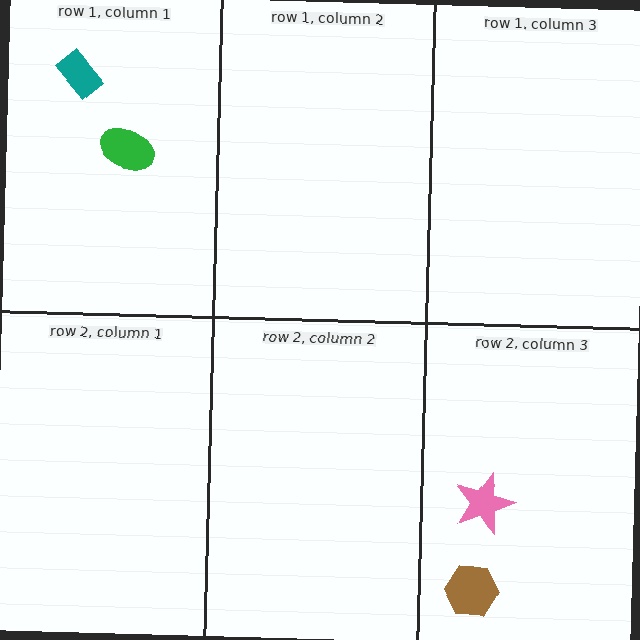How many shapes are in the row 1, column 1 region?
2.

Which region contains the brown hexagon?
The row 2, column 3 region.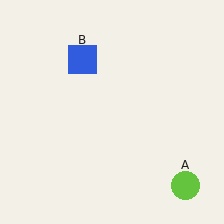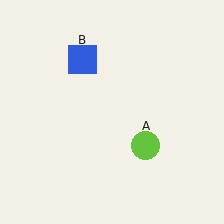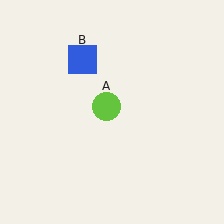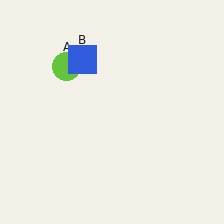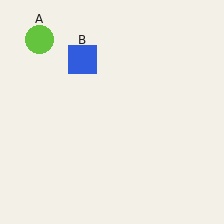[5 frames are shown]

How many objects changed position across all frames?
1 object changed position: lime circle (object A).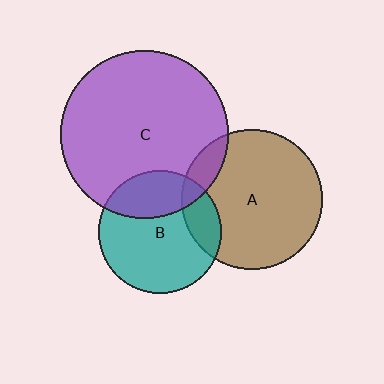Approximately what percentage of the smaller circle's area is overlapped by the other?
Approximately 10%.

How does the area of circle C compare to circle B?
Approximately 1.9 times.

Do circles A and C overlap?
Yes.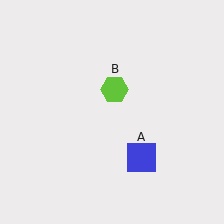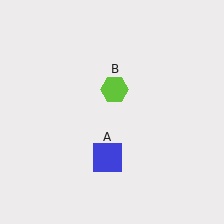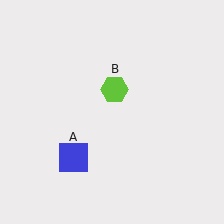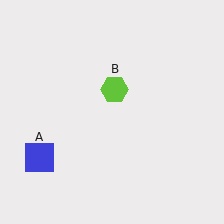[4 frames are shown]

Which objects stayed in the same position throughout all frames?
Lime hexagon (object B) remained stationary.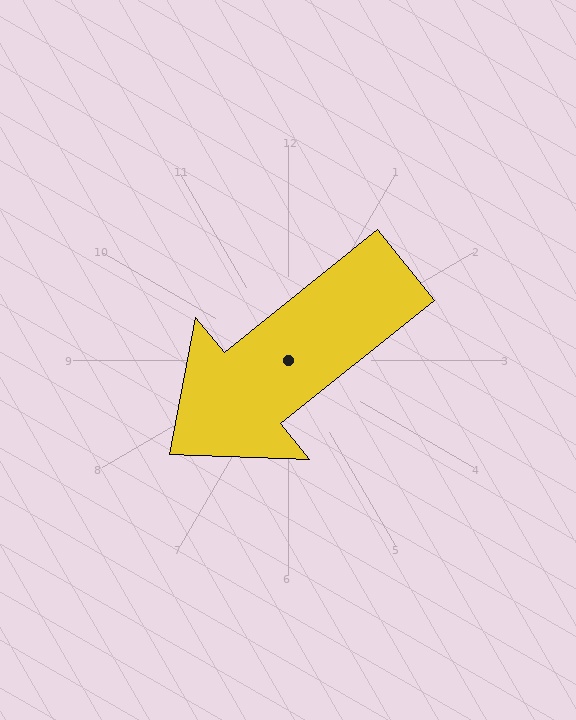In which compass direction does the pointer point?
Southwest.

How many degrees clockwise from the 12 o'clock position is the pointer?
Approximately 231 degrees.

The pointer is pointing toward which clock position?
Roughly 8 o'clock.